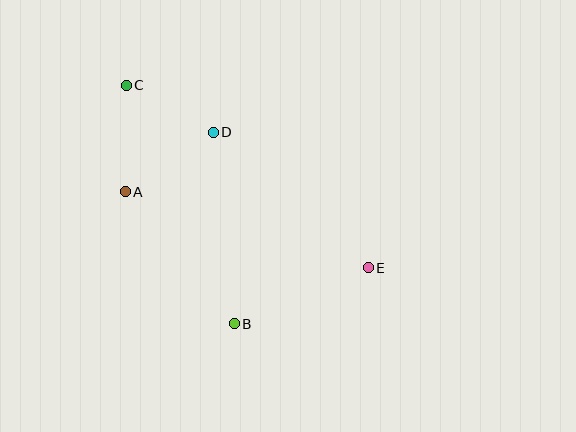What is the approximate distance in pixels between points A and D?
The distance between A and D is approximately 106 pixels.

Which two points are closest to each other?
Points C and D are closest to each other.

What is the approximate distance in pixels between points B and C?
The distance between B and C is approximately 262 pixels.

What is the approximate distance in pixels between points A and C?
The distance between A and C is approximately 107 pixels.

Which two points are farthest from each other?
Points C and E are farthest from each other.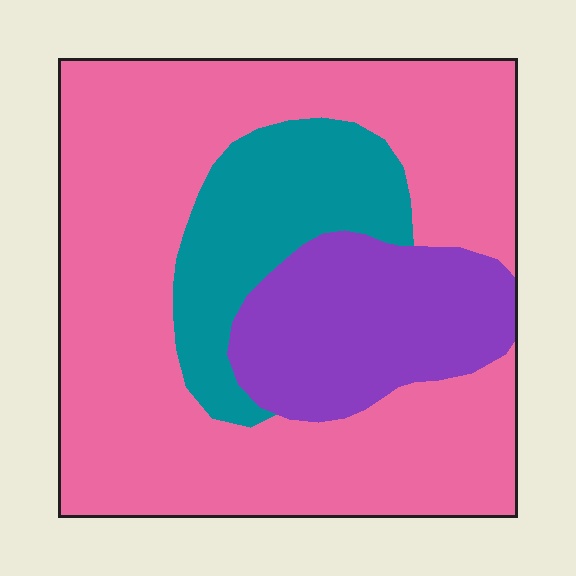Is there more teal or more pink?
Pink.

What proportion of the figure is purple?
Purple takes up between a sixth and a third of the figure.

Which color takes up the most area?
Pink, at roughly 65%.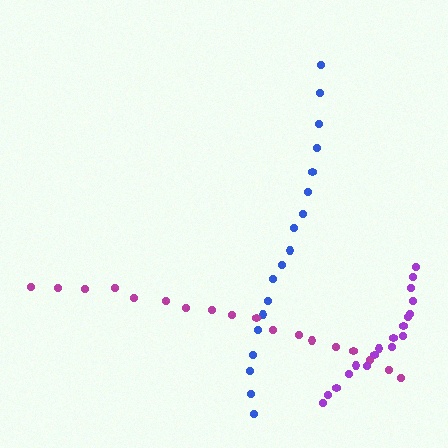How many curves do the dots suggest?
There are 3 distinct paths.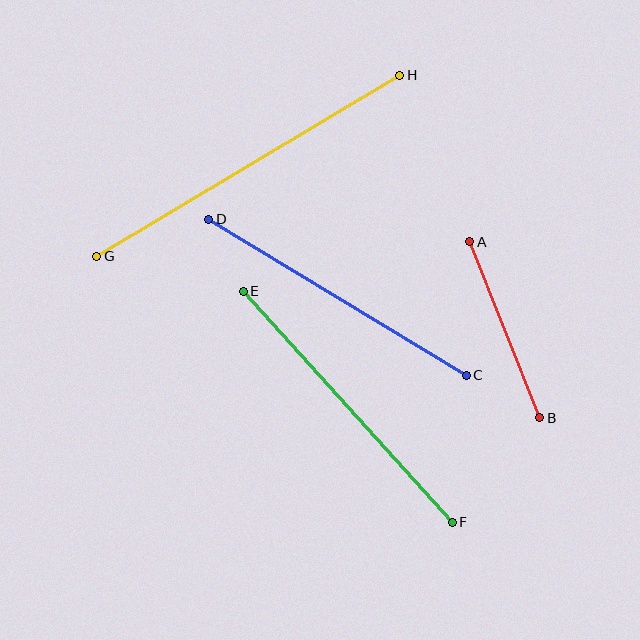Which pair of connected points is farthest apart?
Points G and H are farthest apart.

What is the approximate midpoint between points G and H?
The midpoint is at approximately (248, 166) pixels.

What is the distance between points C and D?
The distance is approximately 301 pixels.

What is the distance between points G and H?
The distance is approximately 353 pixels.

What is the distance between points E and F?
The distance is approximately 312 pixels.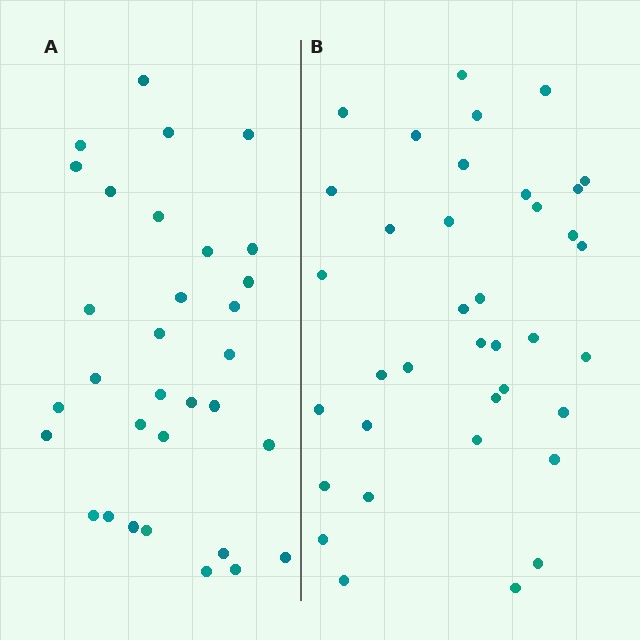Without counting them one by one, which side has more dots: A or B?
Region B (the right region) has more dots.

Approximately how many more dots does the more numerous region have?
Region B has about 5 more dots than region A.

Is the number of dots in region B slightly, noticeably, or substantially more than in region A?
Region B has only slightly more — the two regions are fairly close. The ratio is roughly 1.2 to 1.